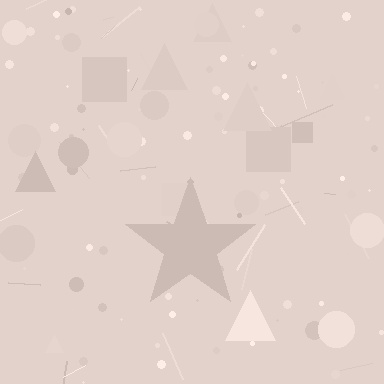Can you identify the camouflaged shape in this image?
The camouflaged shape is a star.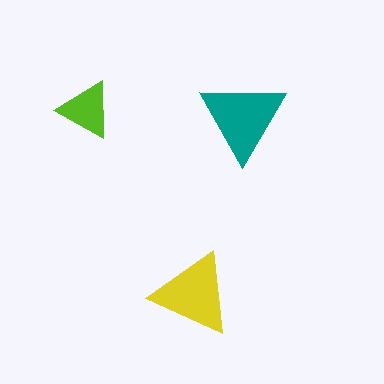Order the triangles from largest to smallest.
the teal one, the yellow one, the lime one.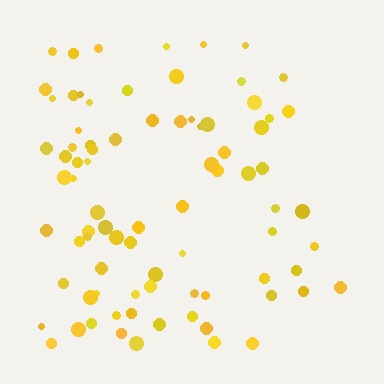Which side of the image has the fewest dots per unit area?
The right.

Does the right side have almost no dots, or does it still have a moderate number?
Still a moderate number, just noticeably fewer than the left.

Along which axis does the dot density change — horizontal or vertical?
Horizontal.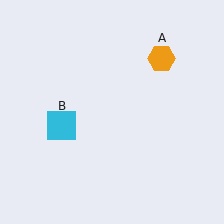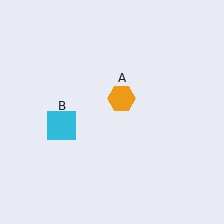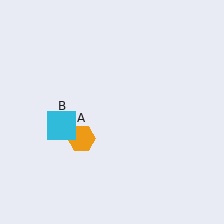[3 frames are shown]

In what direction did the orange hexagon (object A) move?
The orange hexagon (object A) moved down and to the left.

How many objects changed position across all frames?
1 object changed position: orange hexagon (object A).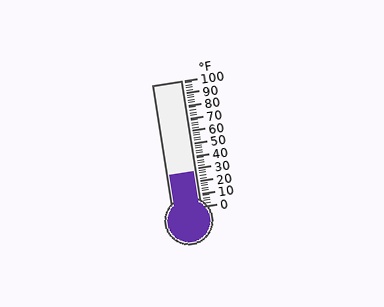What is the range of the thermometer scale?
The thermometer scale ranges from 0°F to 100°F.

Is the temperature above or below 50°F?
The temperature is below 50°F.